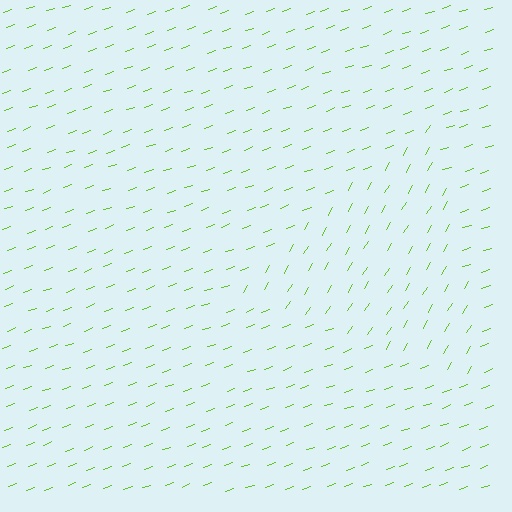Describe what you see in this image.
The image is filled with small lime line segments. A triangle region in the image has lines oriented differently from the surrounding lines, creating a visible texture boundary.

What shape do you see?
I see a triangle.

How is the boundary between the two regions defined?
The boundary is defined purely by a change in line orientation (approximately 39 degrees difference). All lines are the same color and thickness.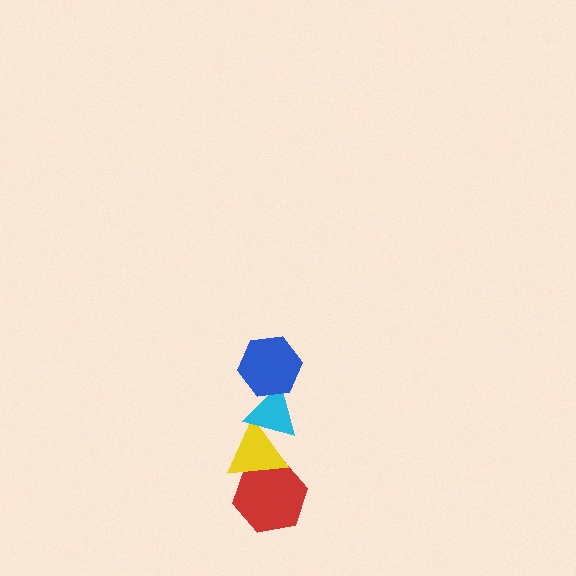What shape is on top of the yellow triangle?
The cyan triangle is on top of the yellow triangle.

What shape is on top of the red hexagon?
The yellow triangle is on top of the red hexagon.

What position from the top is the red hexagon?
The red hexagon is 4th from the top.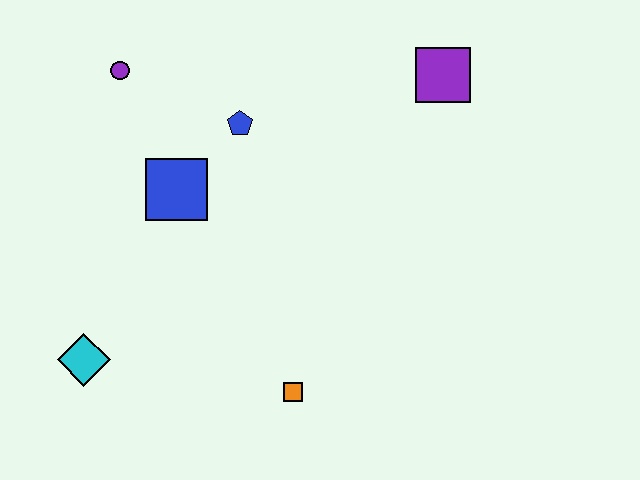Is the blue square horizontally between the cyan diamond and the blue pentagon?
Yes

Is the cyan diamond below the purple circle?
Yes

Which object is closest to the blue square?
The blue pentagon is closest to the blue square.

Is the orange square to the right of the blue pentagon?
Yes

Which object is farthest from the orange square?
The purple circle is farthest from the orange square.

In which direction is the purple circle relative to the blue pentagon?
The purple circle is to the left of the blue pentagon.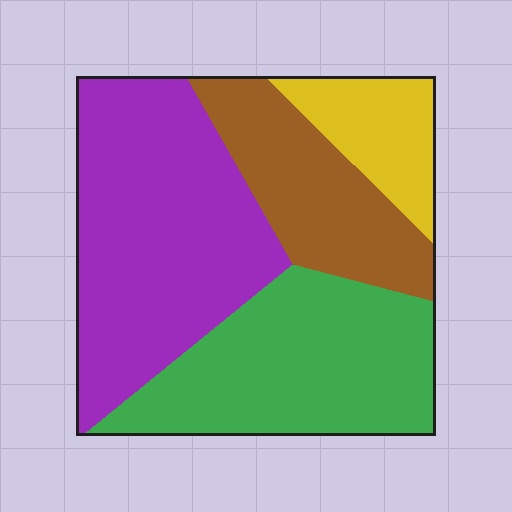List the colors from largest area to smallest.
From largest to smallest: purple, green, brown, yellow.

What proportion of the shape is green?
Green takes up about one third (1/3) of the shape.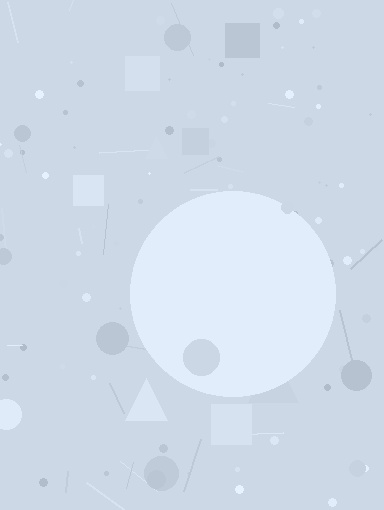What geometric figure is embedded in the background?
A circle is embedded in the background.